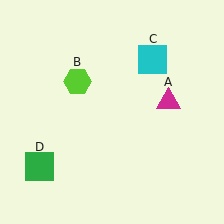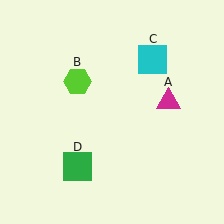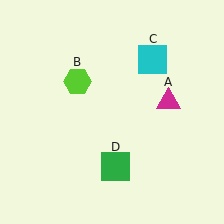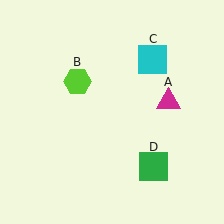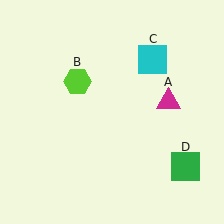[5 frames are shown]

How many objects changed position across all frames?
1 object changed position: green square (object D).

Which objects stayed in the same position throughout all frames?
Magenta triangle (object A) and lime hexagon (object B) and cyan square (object C) remained stationary.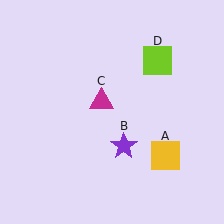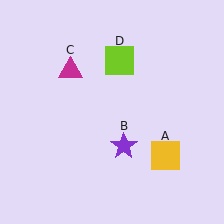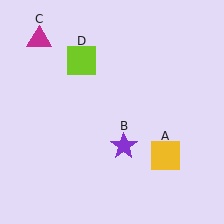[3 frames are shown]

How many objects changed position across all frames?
2 objects changed position: magenta triangle (object C), lime square (object D).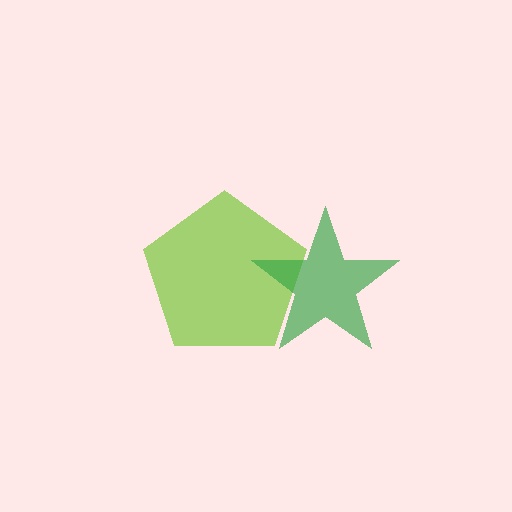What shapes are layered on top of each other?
The layered shapes are: a lime pentagon, a green star.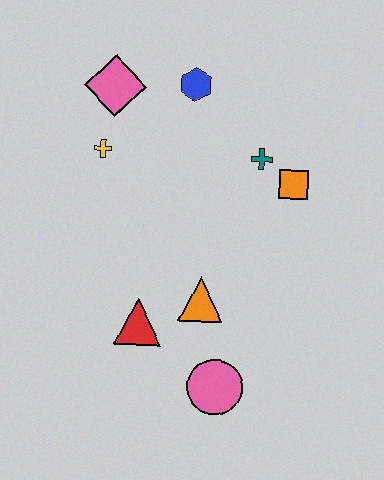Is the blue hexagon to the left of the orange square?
Yes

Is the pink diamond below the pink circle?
No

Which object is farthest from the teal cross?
The pink circle is farthest from the teal cross.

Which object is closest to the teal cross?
The orange square is closest to the teal cross.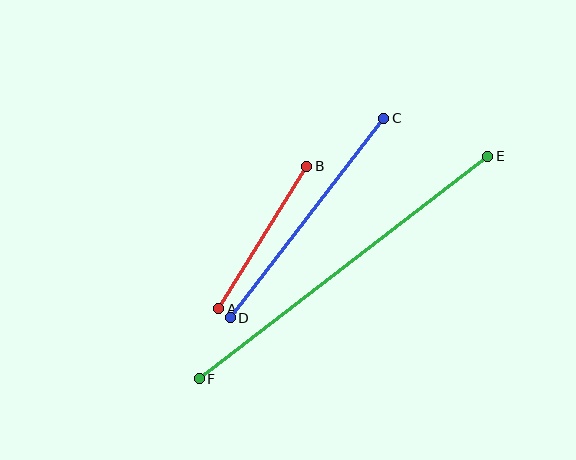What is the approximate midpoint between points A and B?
The midpoint is at approximately (263, 237) pixels.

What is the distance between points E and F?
The distance is approximately 364 pixels.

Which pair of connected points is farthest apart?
Points E and F are farthest apart.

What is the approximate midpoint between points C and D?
The midpoint is at approximately (307, 218) pixels.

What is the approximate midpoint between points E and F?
The midpoint is at approximately (343, 268) pixels.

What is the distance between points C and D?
The distance is approximately 252 pixels.